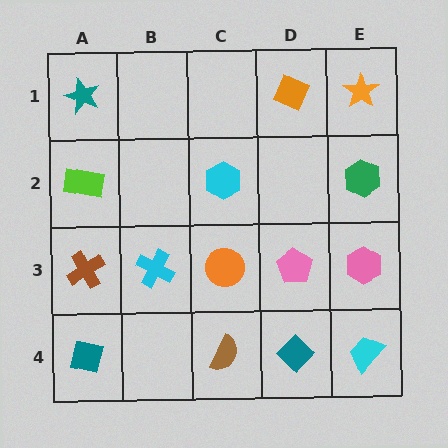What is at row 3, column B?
A cyan cross.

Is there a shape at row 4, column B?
No, that cell is empty.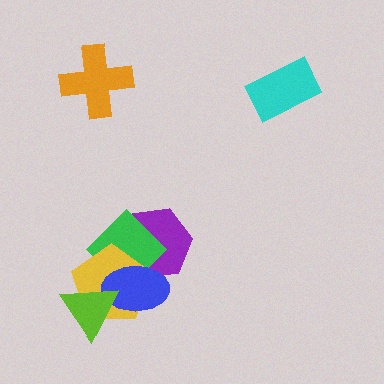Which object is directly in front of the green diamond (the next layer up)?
The yellow pentagon is directly in front of the green diamond.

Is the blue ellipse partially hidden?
Yes, it is partially covered by another shape.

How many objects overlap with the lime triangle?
2 objects overlap with the lime triangle.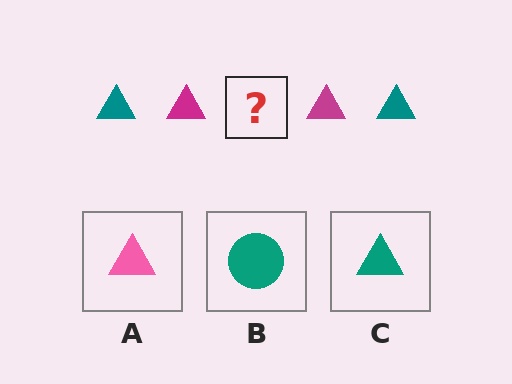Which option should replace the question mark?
Option C.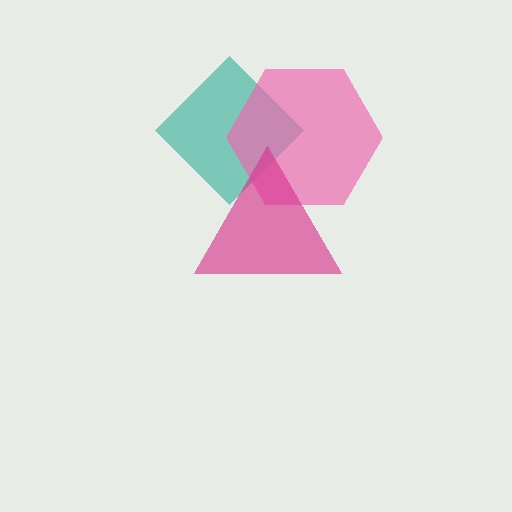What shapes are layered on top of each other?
The layered shapes are: a teal diamond, a pink hexagon, a magenta triangle.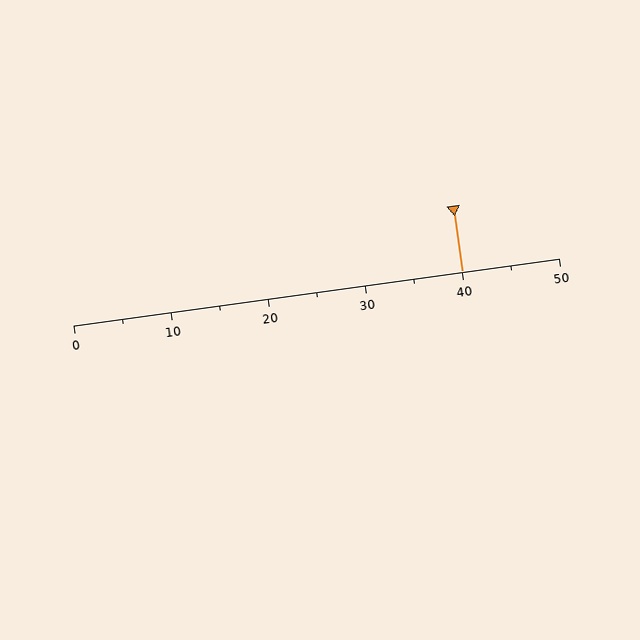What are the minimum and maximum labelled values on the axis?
The axis runs from 0 to 50.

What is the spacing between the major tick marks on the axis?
The major ticks are spaced 10 apart.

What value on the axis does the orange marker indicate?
The marker indicates approximately 40.